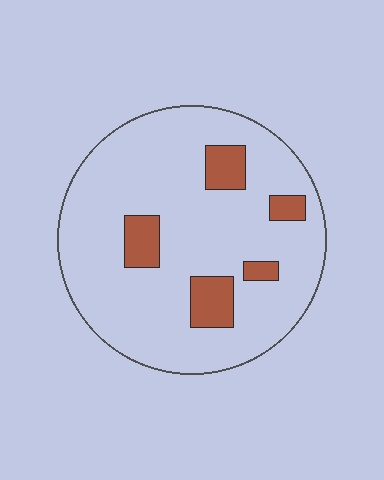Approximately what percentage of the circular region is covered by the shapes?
Approximately 15%.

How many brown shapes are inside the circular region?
5.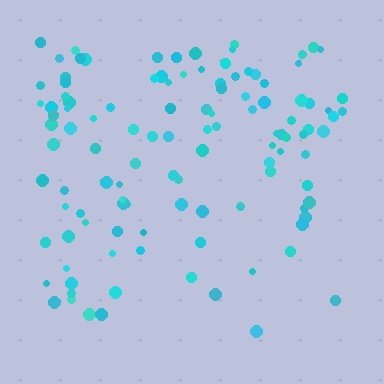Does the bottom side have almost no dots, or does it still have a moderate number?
Still a moderate number, just noticeably fewer than the top.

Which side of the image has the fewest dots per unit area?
The bottom.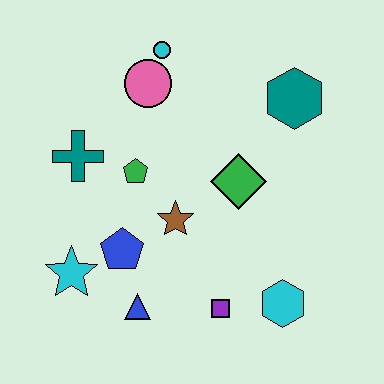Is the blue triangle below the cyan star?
Yes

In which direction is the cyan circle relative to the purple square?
The cyan circle is above the purple square.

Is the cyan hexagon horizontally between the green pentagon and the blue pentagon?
No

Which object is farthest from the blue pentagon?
The teal hexagon is farthest from the blue pentagon.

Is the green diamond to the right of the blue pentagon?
Yes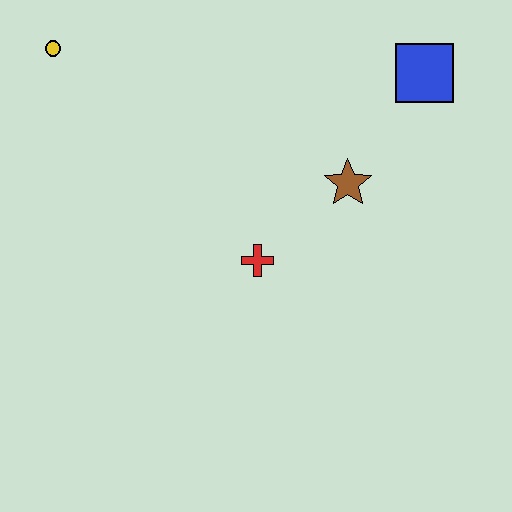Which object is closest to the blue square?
The brown star is closest to the blue square.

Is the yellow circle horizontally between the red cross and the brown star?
No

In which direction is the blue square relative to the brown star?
The blue square is above the brown star.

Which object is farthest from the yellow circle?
The blue square is farthest from the yellow circle.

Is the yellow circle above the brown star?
Yes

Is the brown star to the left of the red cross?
No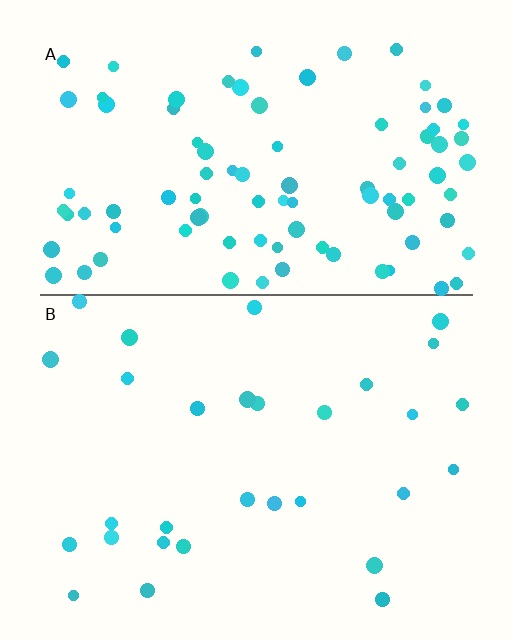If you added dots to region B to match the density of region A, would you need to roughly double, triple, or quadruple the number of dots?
Approximately triple.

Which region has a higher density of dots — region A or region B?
A (the top).